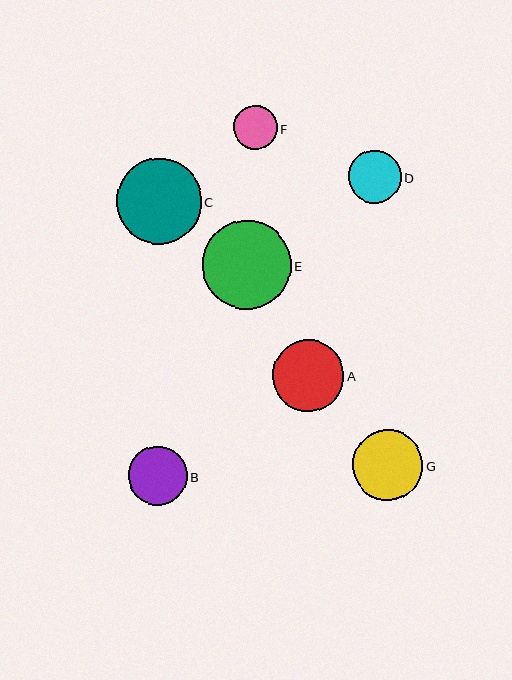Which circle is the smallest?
Circle F is the smallest with a size of approximately 44 pixels.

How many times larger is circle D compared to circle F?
Circle D is approximately 1.2 times the size of circle F.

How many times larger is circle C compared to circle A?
Circle C is approximately 1.2 times the size of circle A.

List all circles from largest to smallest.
From largest to smallest: E, C, A, G, B, D, F.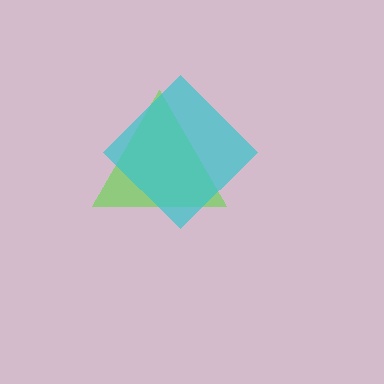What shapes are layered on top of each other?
The layered shapes are: a lime triangle, a cyan diamond.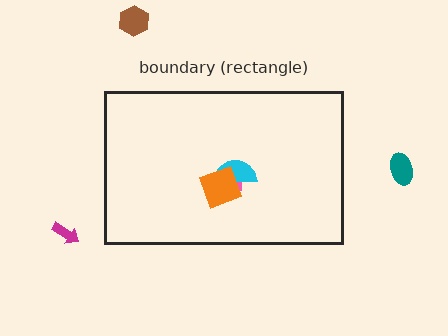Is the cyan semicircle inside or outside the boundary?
Inside.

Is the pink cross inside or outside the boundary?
Inside.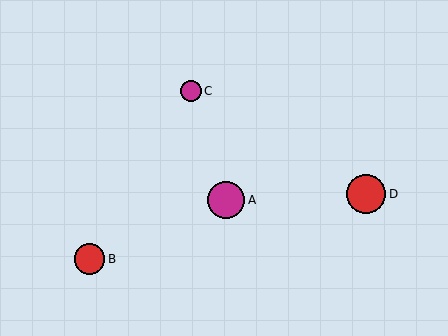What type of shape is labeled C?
Shape C is a magenta circle.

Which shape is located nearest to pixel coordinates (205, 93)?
The magenta circle (labeled C) at (191, 91) is nearest to that location.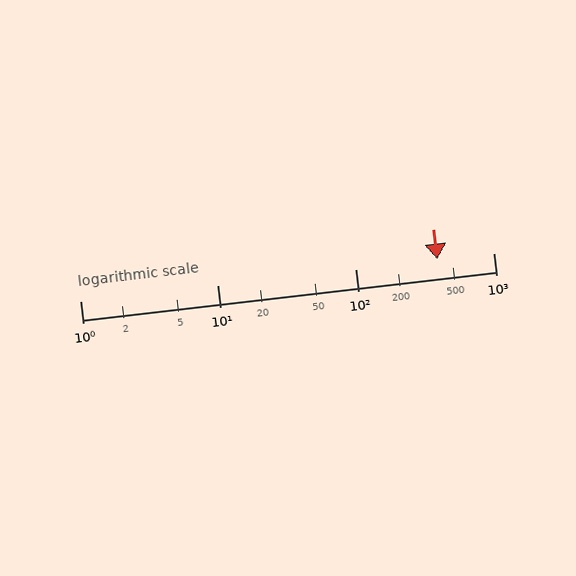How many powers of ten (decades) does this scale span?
The scale spans 3 decades, from 1 to 1000.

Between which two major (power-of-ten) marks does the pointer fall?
The pointer is between 100 and 1000.